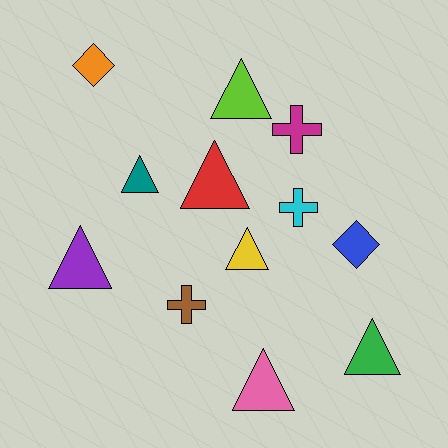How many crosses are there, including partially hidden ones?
There are 3 crosses.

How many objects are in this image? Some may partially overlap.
There are 12 objects.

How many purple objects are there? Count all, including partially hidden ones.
There is 1 purple object.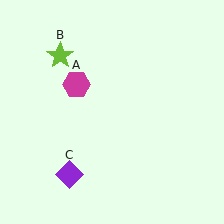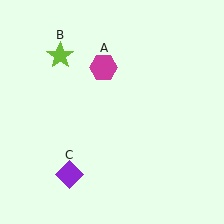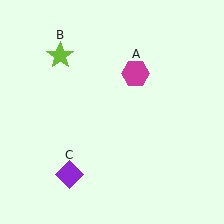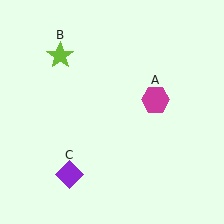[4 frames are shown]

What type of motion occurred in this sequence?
The magenta hexagon (object A) rotated clockwise around the center of the scene.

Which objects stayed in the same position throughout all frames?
Lime star (object B) and purple diamond (object C) remained stationary.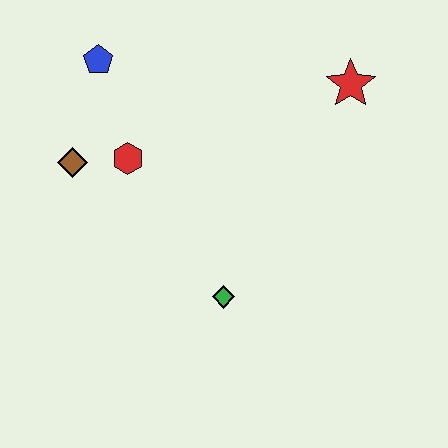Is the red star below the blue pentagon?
Yes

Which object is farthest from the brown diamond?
The red star is farthest from the brown diamond.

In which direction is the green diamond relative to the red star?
The green diamond is below the red star.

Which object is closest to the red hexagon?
The brown diamond is closest to the red hexagon.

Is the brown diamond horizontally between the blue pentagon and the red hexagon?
No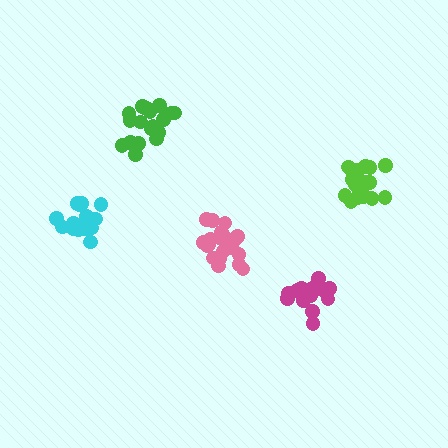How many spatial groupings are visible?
There are 5 spatial groupings.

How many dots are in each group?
Group 1: 20 dots, Group 2: 18 dots, Group 3: 20 dots, Group 4: 15 dots, Group 5: 17 dots (90 total).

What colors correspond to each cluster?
The clusters are colored: lime, green, pink, cyan, magenta.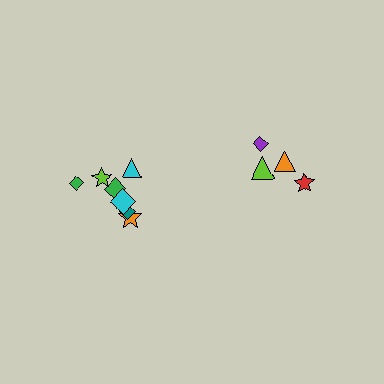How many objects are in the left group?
There are 7 objects.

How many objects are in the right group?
There are 4 objects.